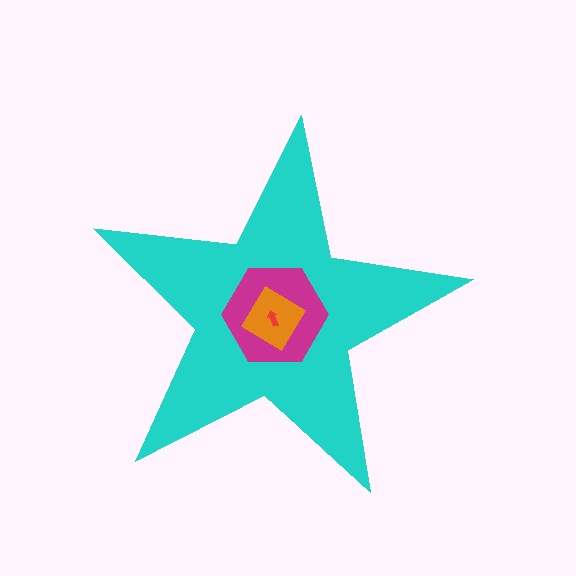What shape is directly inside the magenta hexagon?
The orange diamond.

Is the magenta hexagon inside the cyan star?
Yes.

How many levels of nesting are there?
4.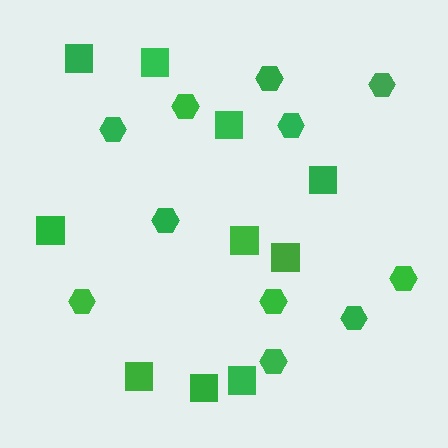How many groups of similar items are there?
There are 2 groups: one group of hexagons (11) and one group of squares (10).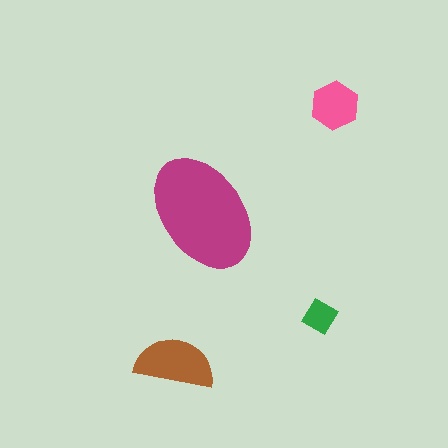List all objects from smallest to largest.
The green square, the pink hexagon, the brown semicircle, the magenta ellipse.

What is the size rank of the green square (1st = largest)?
4th.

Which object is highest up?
The pink hexagon is topmost.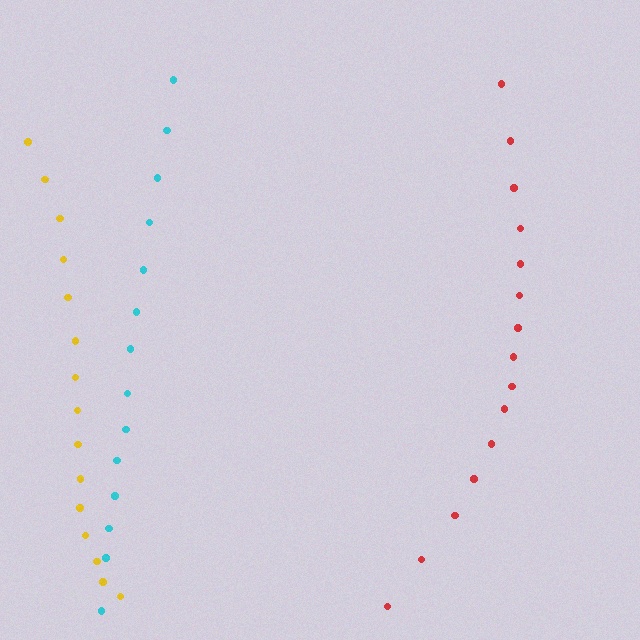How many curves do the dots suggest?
There are 3 distinct paths.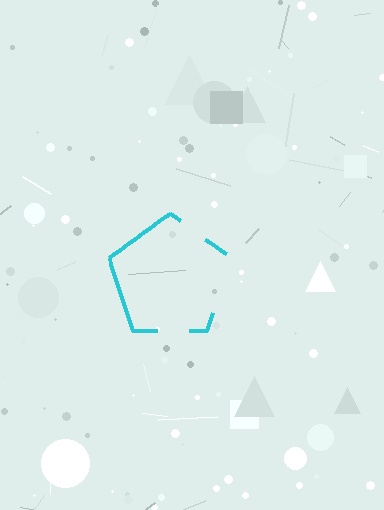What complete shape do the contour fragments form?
The contour fragments form a pentagon.